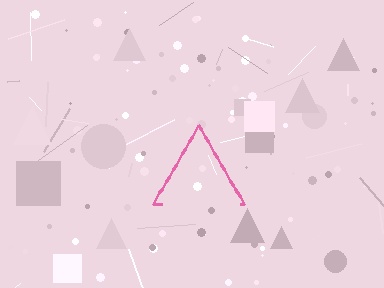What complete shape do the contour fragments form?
The contour fragments form a triangle.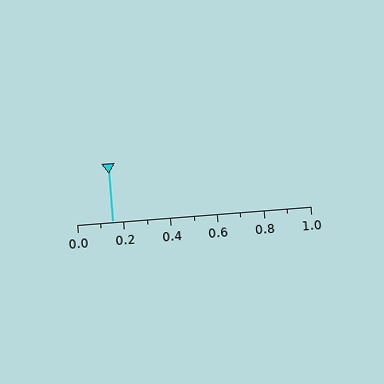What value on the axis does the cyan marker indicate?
The marker indicates approximately 0.15.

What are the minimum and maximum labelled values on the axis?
The axis runs from 0.0 to 1.0.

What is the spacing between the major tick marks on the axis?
The major ticks are spaced 0.2 apart.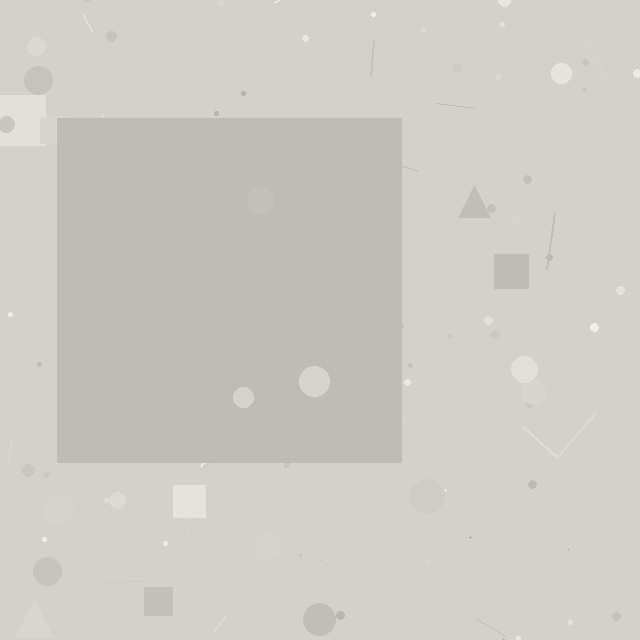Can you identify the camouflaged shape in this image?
The camouflaged shape is a square.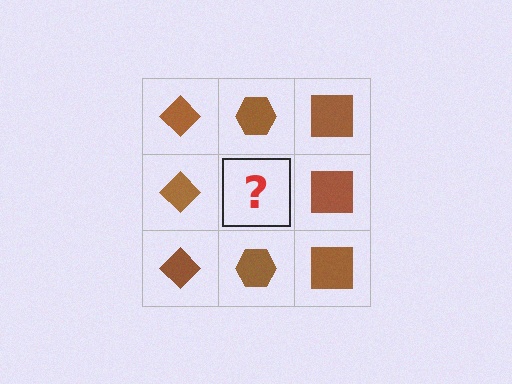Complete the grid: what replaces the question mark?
The question mark should be replaced with a brown hexagon.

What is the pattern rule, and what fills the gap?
The rule is that each column has a consistent shape. The gap should be filled with a brown hexagon.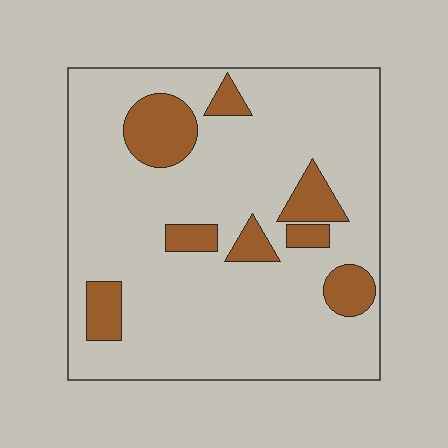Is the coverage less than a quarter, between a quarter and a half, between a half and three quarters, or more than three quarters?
Less than a quarter.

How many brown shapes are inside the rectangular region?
8.